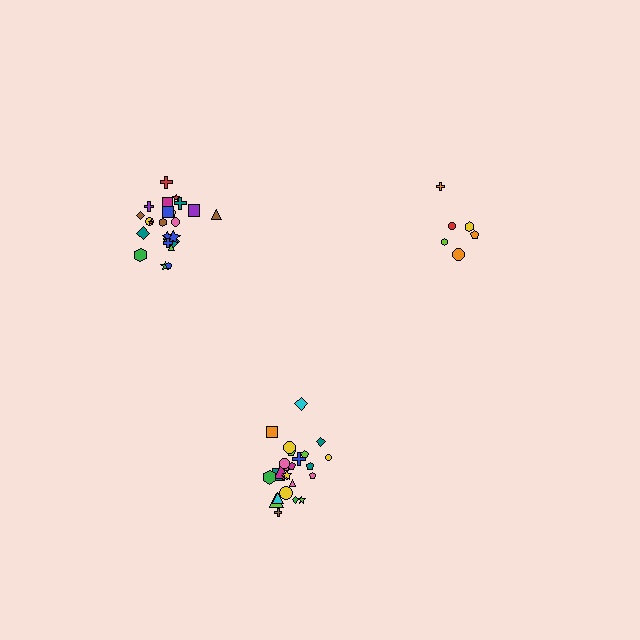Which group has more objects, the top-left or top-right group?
The top-left group.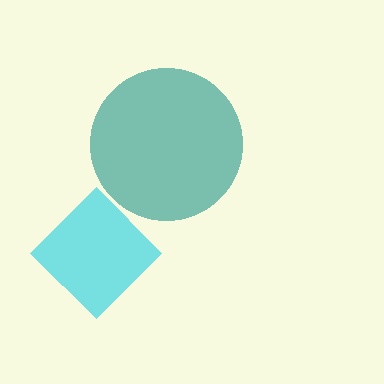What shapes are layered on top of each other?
The layered shapes are: a teal circle, a cyan diamond.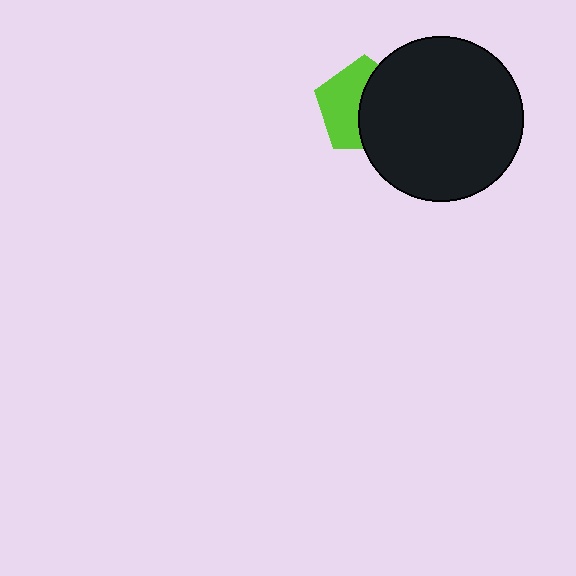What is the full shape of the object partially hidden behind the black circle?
The partially hidden object is a lime pentagon.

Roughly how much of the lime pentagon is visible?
About half of it is visible (roughly 50%).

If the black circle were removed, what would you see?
You would see the complete lime pentagon.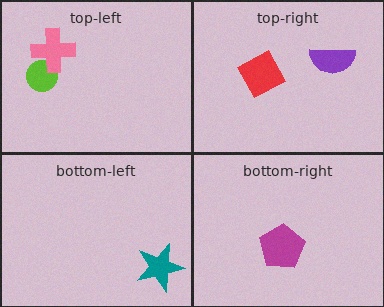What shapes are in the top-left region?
The lime circle, the pink cross.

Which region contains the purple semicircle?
The top-right region.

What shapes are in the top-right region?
The red diamond, the purple semicircle.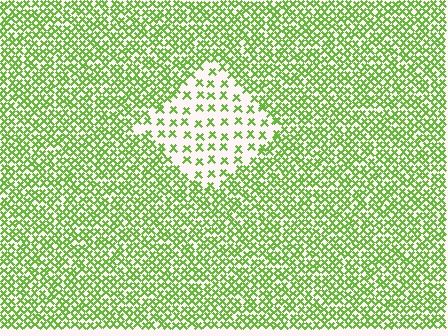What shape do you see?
I see a diamond.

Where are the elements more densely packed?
The elements are more densely packed outside the diamond boundary.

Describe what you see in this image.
The image contains small lime elements arranged at two different densities. A diamond-shaped region is visible where the elements are less densely packed than the surrounding area.